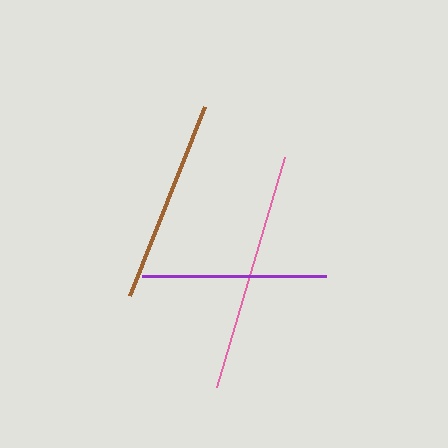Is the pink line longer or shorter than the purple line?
The pink line is longer than the purple line.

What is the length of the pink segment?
The pink segment is approximately 240 pixels long.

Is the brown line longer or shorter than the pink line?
The pink line is longer than the brown line.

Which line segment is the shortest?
The purple line is the shortest at approximately 184 pixels.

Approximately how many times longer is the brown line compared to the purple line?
The brown line is approximately 1.1 times the length of the purple line.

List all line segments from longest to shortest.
From longest to shortest: pink, brown, purple.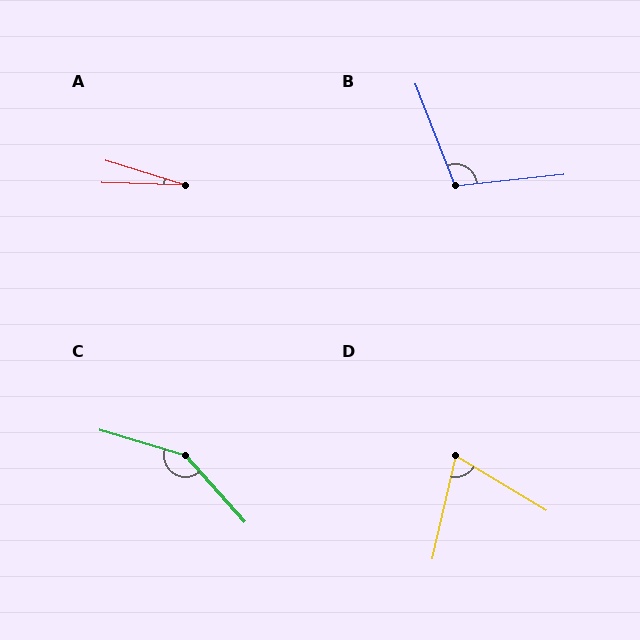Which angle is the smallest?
A, at approximately 16 degrees.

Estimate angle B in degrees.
Approximately 105 degrees.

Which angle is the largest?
C, at approximately 148 degrees.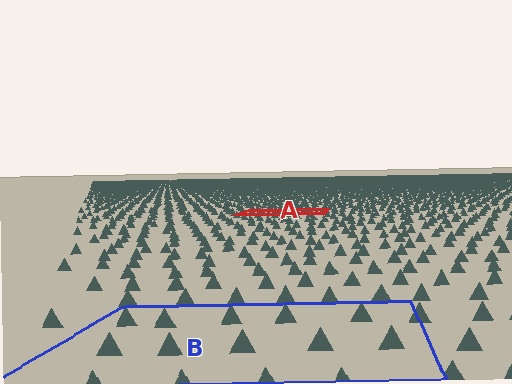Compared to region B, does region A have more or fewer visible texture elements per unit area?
Region A has more texture elements per unit area — they are packed more densely because it is farther away.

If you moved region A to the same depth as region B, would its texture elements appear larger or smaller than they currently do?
They would appear larger. At a closer depth, the same texture elements are projected at a bigger on-screen size.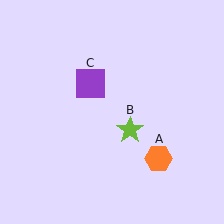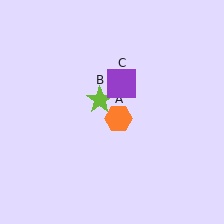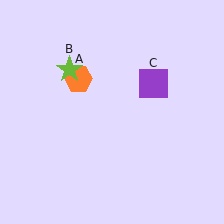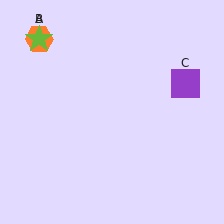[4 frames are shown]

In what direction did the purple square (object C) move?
The purple square (object C) moved right.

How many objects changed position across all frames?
3 objects changed position: orange hexagon (object A), lime star (object B), purple square (object C).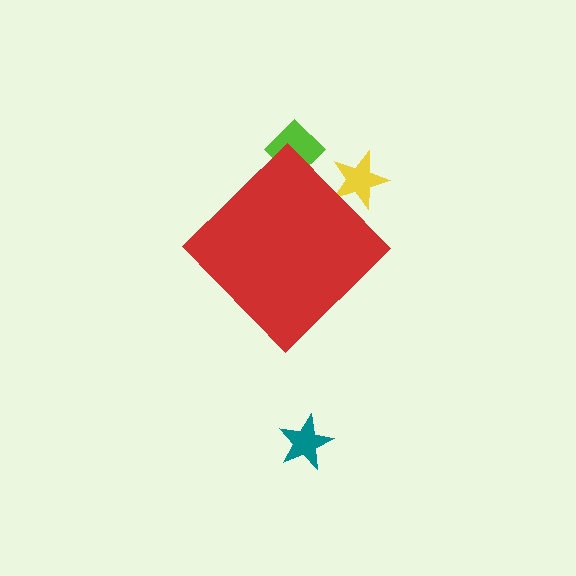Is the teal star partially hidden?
No, the teal star is fully visible.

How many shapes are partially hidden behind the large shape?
2 shapes are partially hidden.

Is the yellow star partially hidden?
Yes, the yellow star is partially hidden behind the red diamond.